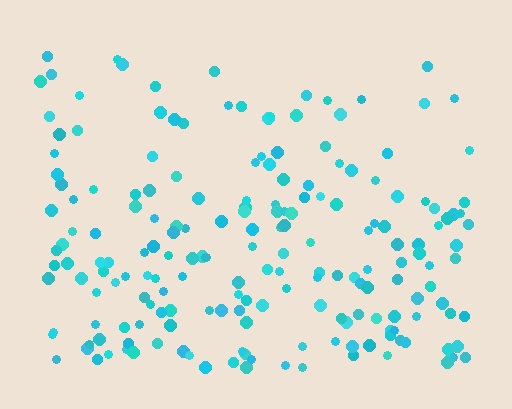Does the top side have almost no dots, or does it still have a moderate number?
Still a moderate number, just noticeably fewer than the bottom.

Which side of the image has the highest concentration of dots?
The bottom.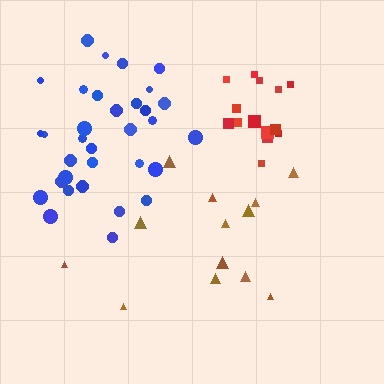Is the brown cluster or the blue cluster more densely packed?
Blue.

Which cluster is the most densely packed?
Red.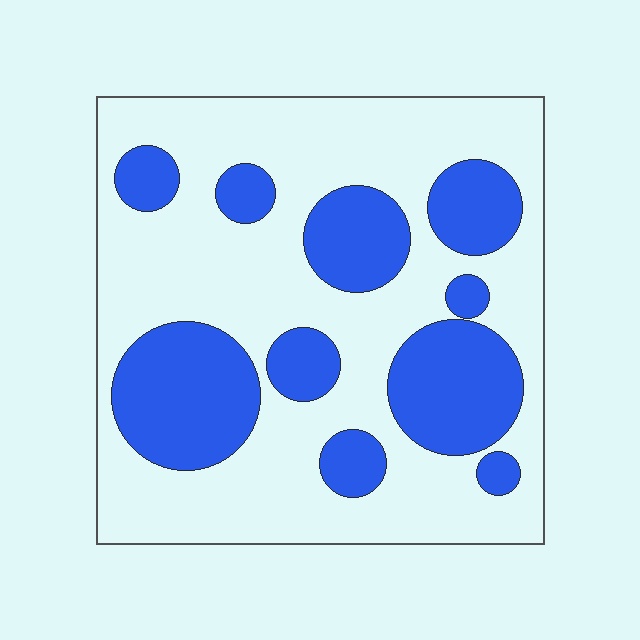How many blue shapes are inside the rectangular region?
10.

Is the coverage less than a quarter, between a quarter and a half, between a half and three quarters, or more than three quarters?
Between a quarter and a half.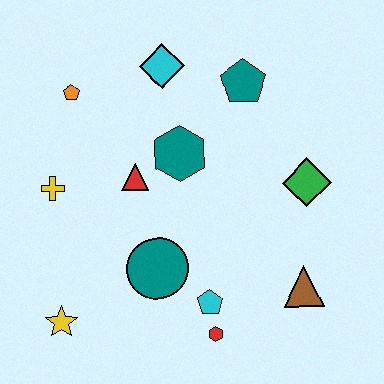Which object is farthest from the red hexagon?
The orange pentagon is farthest from the red hexagon.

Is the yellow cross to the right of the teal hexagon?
No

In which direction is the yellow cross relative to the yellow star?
The yellow cross is above the yellow star.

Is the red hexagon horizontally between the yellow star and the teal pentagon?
Yes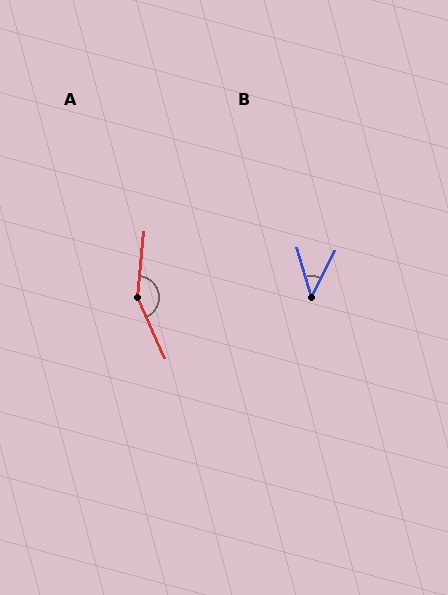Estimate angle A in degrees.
Approximately 150 degrees.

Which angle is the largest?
A, at approximately 150 degrees.